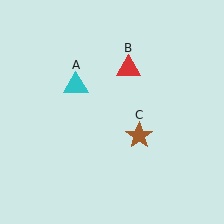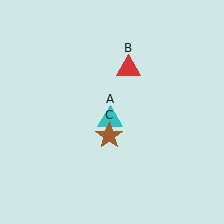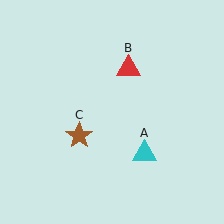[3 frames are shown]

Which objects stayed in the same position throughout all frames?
Red triangle (object B) remained stationary.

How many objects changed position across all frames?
2 objects changed position: cyan triangle (object A), brown star (object C).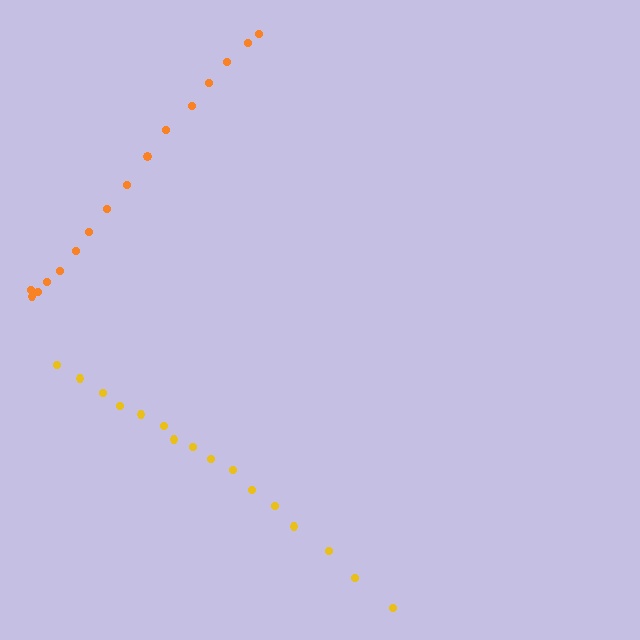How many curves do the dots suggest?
There are 2 distinct paths.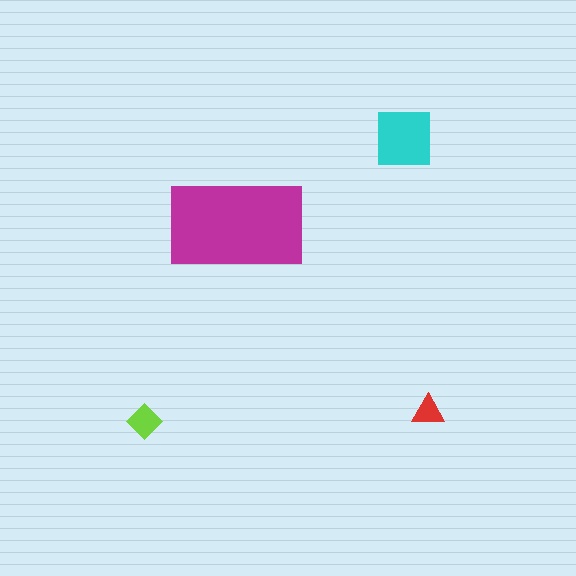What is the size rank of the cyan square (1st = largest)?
2nd.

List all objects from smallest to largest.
The red triangle, the lime diamond, the cyan square, the magenta rectangle.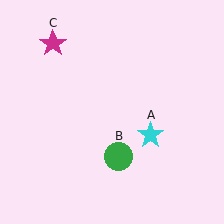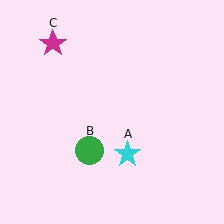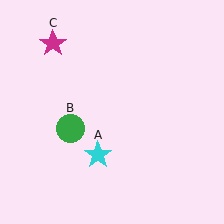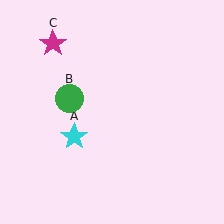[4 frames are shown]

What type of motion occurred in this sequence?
The cyan star (object A), green circle (object B) rotated clockwise around the center of the scene.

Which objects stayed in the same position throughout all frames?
Magenta star (object C) remained stationary.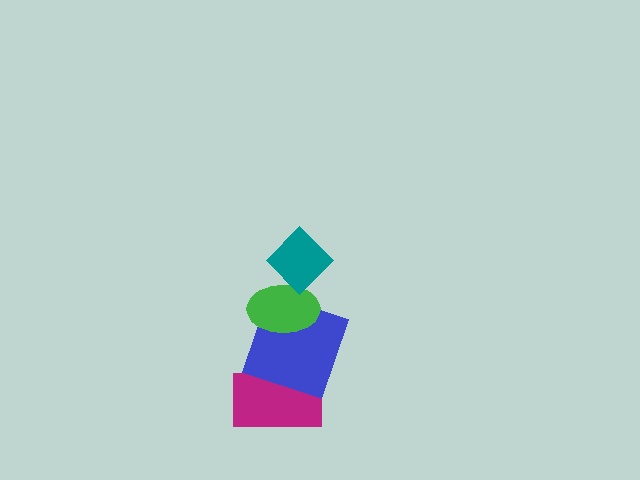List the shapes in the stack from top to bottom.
From top to bottom: the teal diamond, the green ellipse, the blue square, the magenta rectangle.